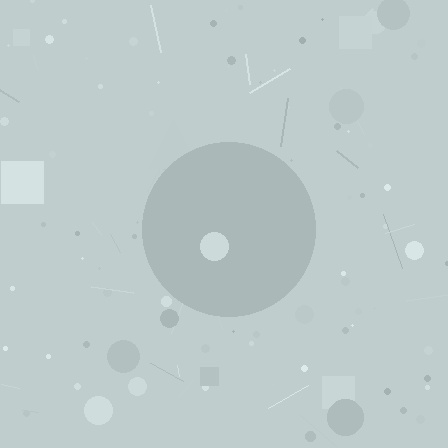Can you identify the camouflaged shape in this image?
The camouflaged shape is a circle.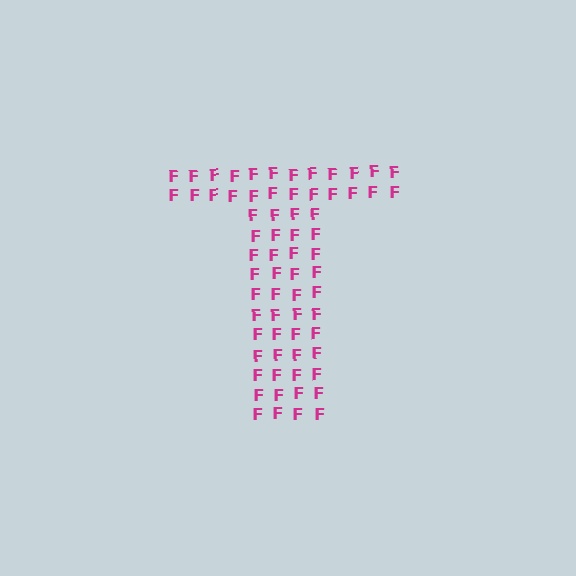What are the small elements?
The small elements are letter F's.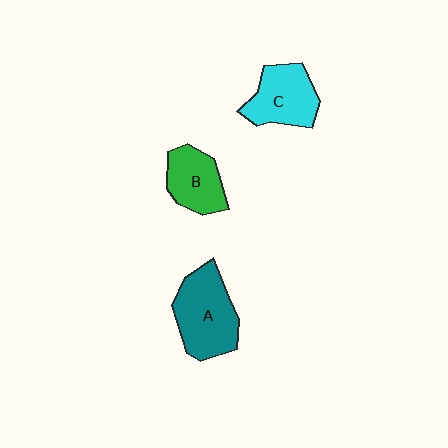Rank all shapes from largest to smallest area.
From largest to smallest: A (teal), C (cyan), B (green).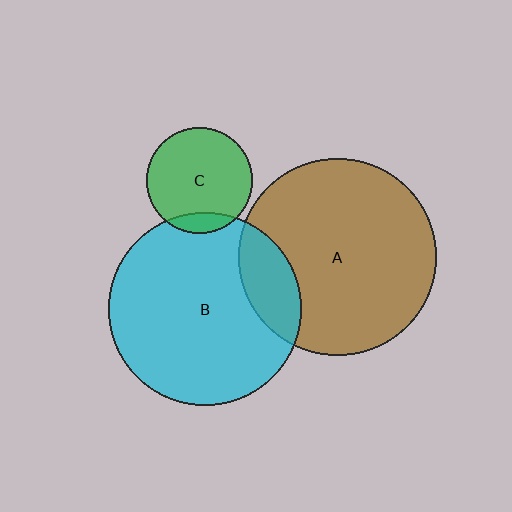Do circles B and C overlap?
Yes.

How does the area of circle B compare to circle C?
Approximately 3.3 times.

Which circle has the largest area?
Circle A (brown).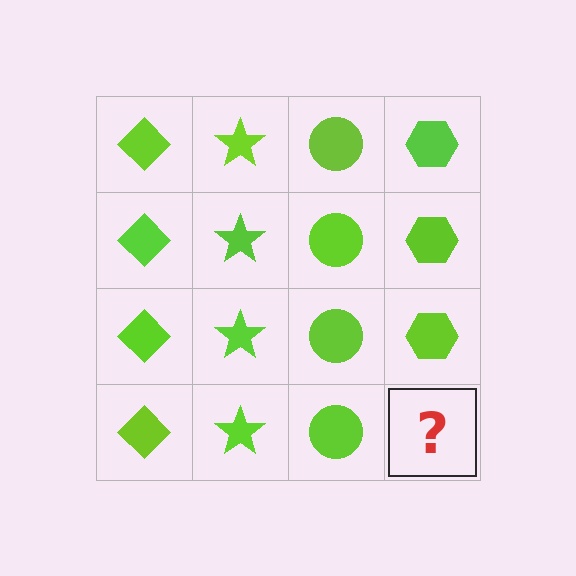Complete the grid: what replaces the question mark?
The question mark should be replaced with a lime hexagon.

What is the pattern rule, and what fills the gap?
The rule is that each column has a consistent shape. The gap should be filled with a lime hexagon.